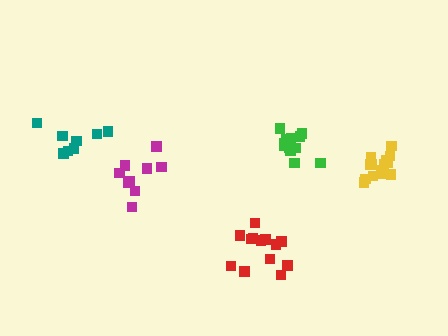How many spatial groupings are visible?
There are 5 spatial groupings.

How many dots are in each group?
Group 1: 13 dots, Group 2: 8 dots, Group 3: 14 dots, Group 4: 9 dots, Group 5: 14 dots (58 total).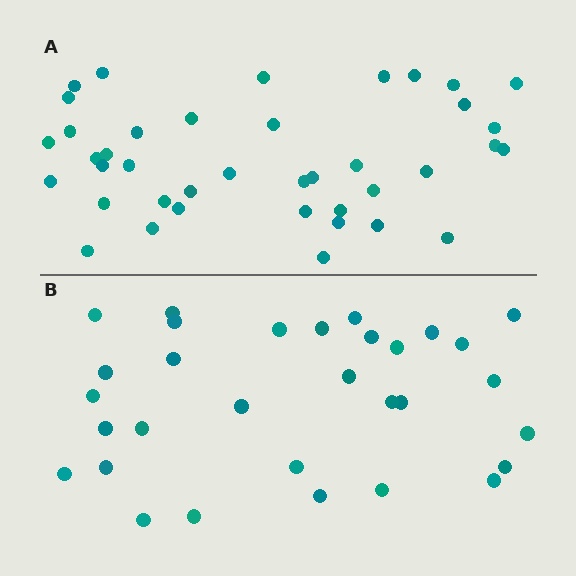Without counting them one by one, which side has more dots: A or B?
Region A (the top region) has more dots.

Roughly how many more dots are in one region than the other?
Region A has roughly 8 or so more dots than region B.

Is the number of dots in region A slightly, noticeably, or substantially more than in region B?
Region A has noticeably more, but not dramatically so. The ratio is roughly 1.3 to 1.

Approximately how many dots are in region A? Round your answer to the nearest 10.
About 40 dots.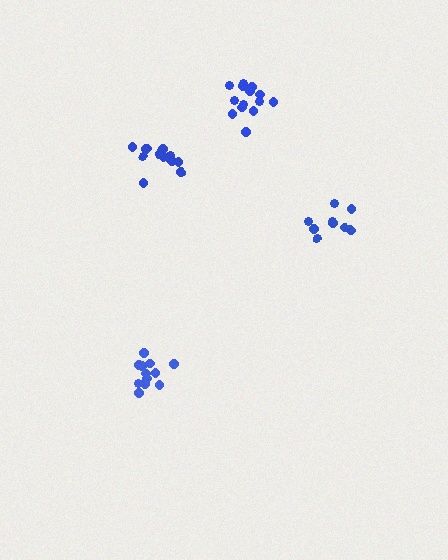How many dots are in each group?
Group 1: 12 dots, Group 2: 10 dots, Group 3: 14 dots, Group 4: 14 dots (50 total).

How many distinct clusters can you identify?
There are 4 distinct clusters.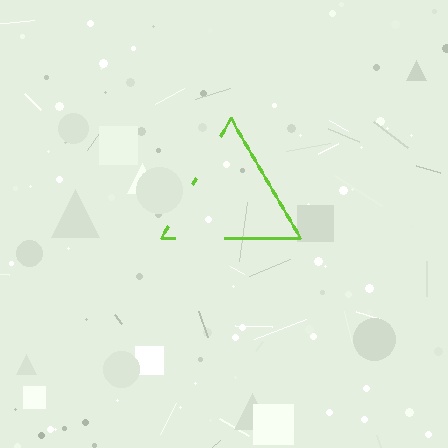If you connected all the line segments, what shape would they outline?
They would outline a triangle.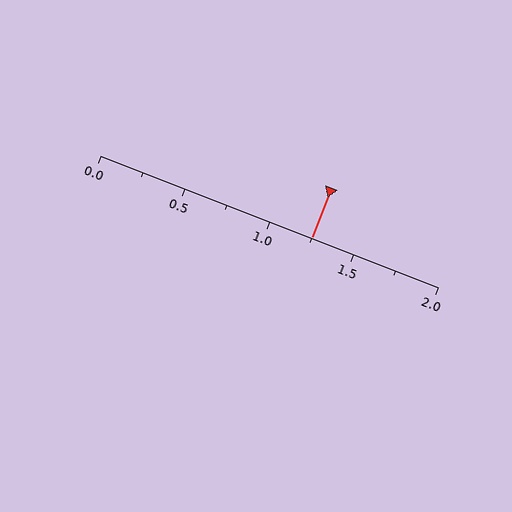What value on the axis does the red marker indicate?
The marker indicates approximately 1.25.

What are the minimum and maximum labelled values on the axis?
The axis runs from 0.0 to 2.0.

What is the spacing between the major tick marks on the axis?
The major ticks are spaced 0.5 apart.